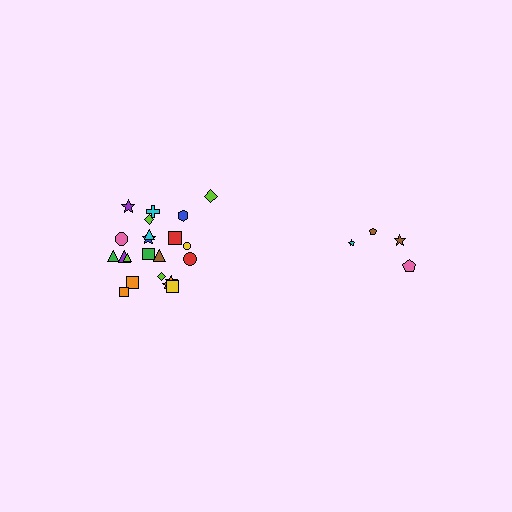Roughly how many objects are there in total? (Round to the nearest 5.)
Roughly 25 objects in total.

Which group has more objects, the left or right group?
The left group.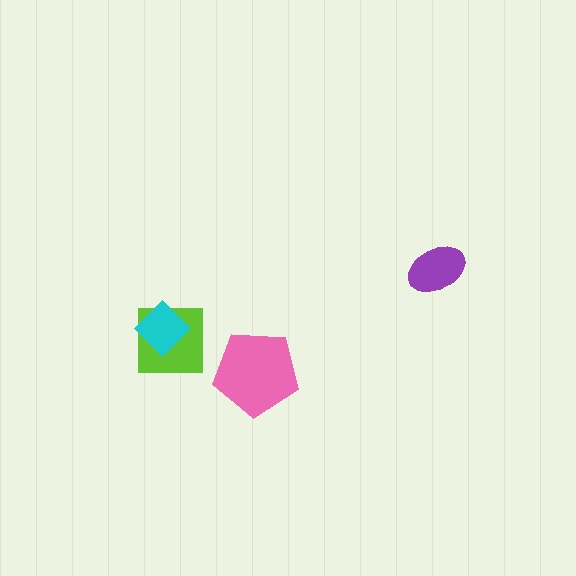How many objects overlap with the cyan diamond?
1 object overlaps with the cyan diamond.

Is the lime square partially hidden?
Yes, it is partially covered by another shape.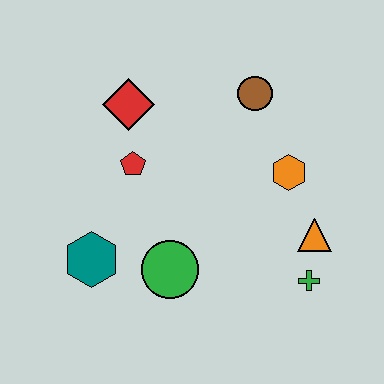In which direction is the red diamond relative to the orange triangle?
The red diamond is to the left of the orange triangle.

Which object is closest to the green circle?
The teal hexagon is closest to the green circle.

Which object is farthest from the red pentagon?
The green cross is farthest from the red pentagon.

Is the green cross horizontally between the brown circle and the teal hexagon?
No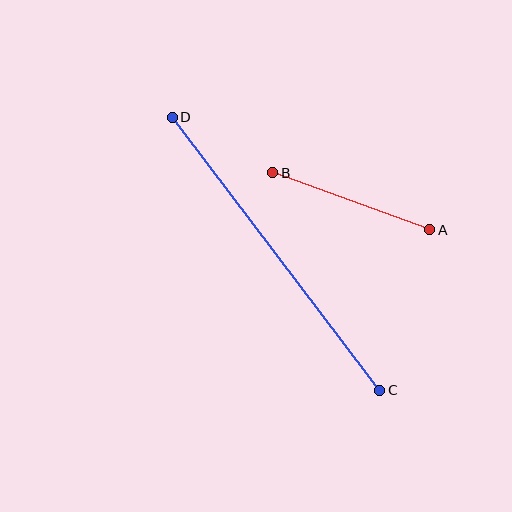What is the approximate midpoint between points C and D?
The midpoint is at approximately (276, 254) pixels.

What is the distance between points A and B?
The distance is approximately 167 pixels.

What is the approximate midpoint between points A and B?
The midpoint is at approximately (351, 201) pixels.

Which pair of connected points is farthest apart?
Points C and D are farthest apart.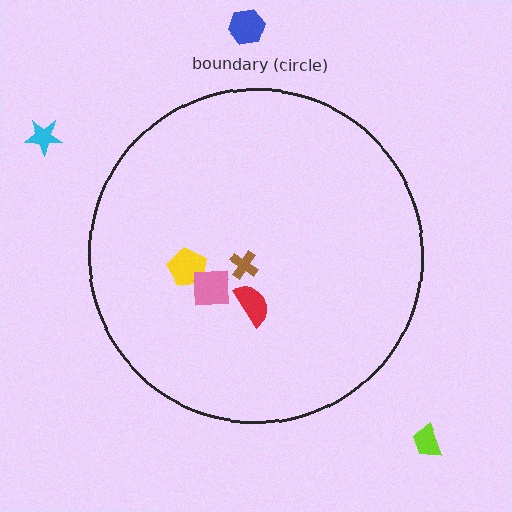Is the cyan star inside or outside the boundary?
Outside.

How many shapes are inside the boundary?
4 inside, 3 outside.